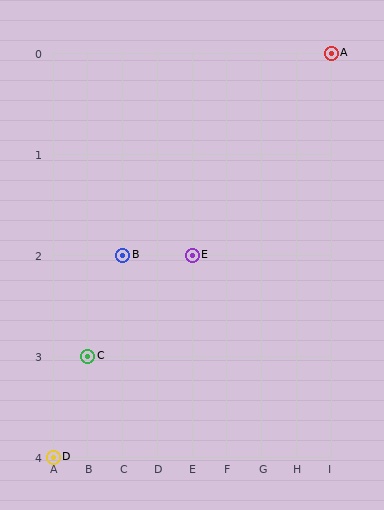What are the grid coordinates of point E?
Point E is at grid coordinates (E, 2).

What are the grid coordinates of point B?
Point B is at grid coordinates (C, 2).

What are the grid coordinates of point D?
Point D is at grid coordinates (A, 4).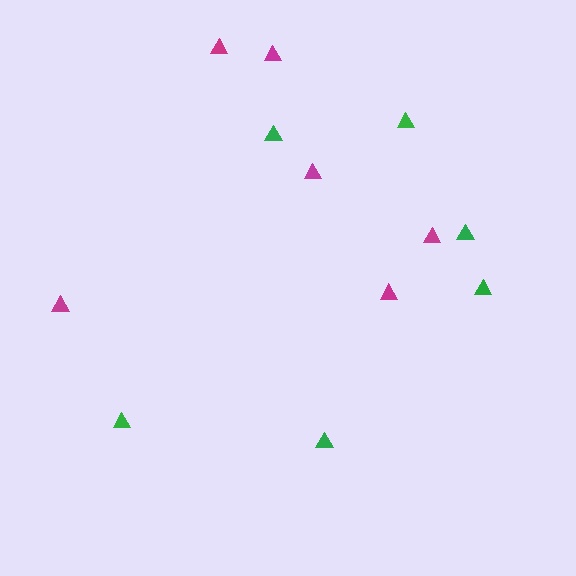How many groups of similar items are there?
There are 2 groups: one group of green triangles (6) and one group of magenta triangles (6).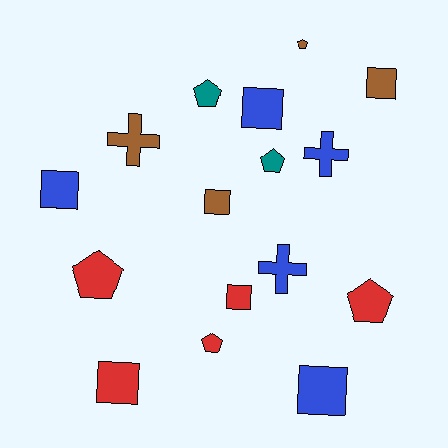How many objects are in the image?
There are 16 objects.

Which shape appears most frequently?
Square, with 7 objects.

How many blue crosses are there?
There are 2 blue crosses.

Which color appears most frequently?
Red, with 5 objects.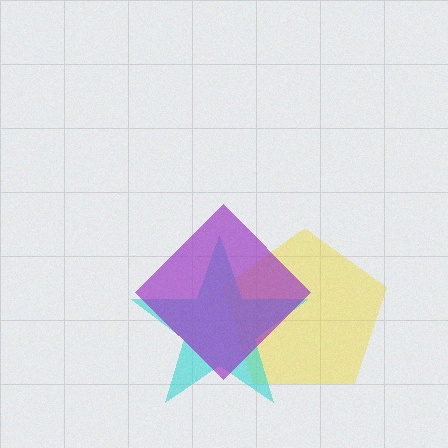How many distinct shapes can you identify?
There are 3 distinct shapes: a yellow pentagon, a cyan star, a purple diamond.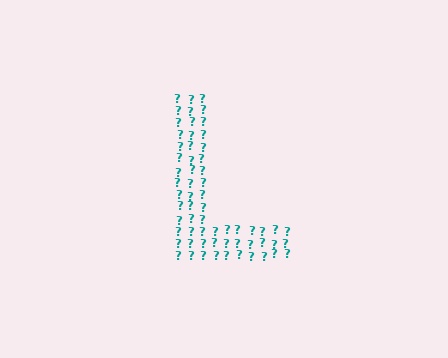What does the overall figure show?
The overall figure shows the letter L.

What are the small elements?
The small elements are question marks.